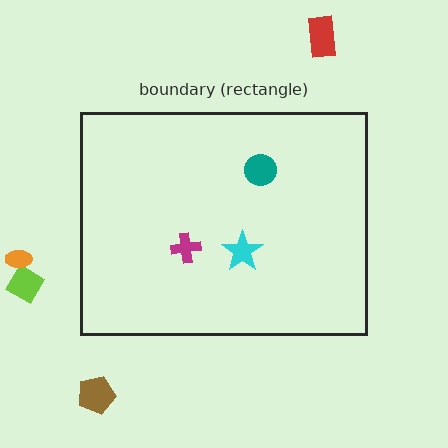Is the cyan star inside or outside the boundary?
Inside.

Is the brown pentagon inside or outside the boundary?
Outside.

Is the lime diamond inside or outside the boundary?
Outside.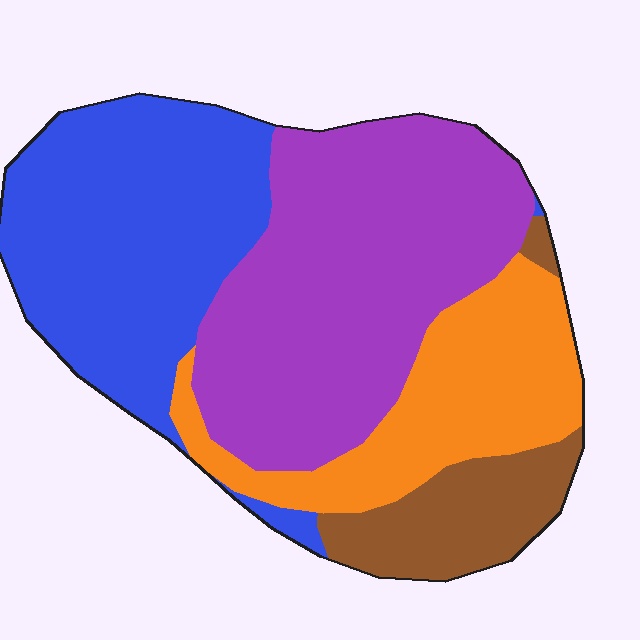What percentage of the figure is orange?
Orange covers 20% of the figure.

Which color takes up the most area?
Purple, at roughly 35%.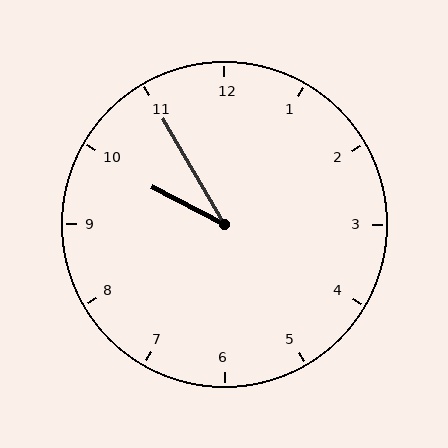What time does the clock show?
9:55.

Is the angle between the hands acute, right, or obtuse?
It is acute.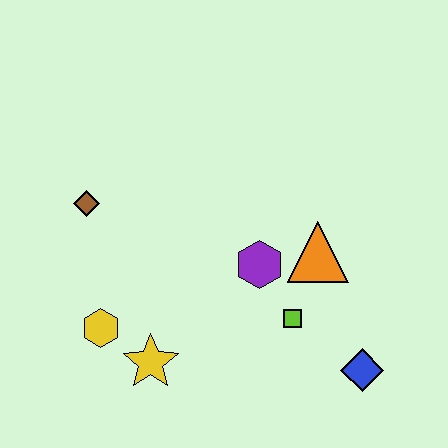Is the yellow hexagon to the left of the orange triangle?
Yes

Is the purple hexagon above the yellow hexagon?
Yes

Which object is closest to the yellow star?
The yellow hexagon is closest to the yellow star.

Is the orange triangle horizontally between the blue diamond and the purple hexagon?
Yes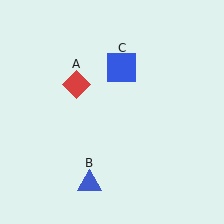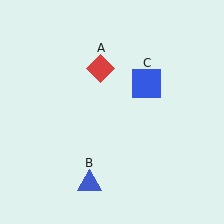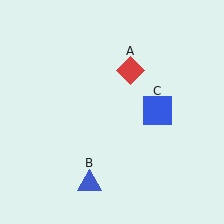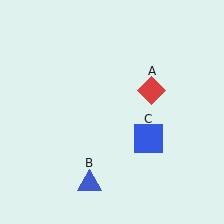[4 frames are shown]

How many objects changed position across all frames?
2 objects changed position: red diamond (object A), blue square (object C).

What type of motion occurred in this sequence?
The red diamond (object A), blue square (object C) rotated clockwise around the center of the scene.